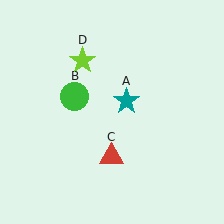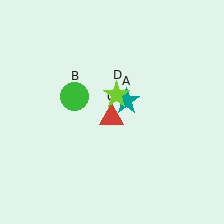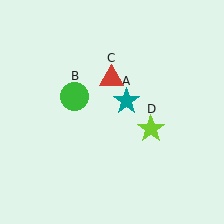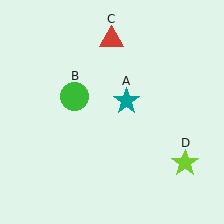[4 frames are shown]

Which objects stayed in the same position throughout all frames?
Teal star (object A) and green circle (object B) remained stationary.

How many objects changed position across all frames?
2 objects changed position: red triangle (object C), lime star (object D).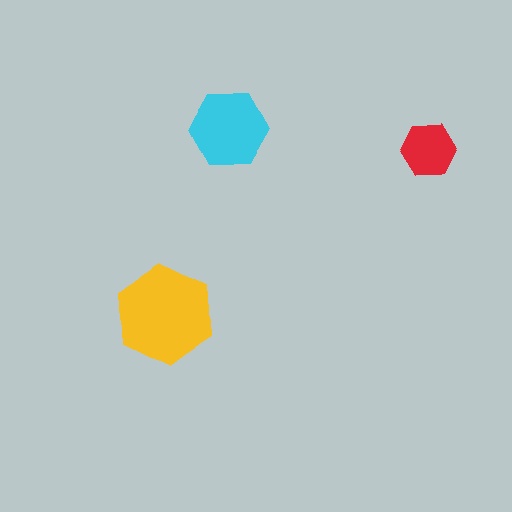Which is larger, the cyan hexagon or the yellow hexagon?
The yellow one.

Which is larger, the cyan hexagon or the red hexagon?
The cyan one.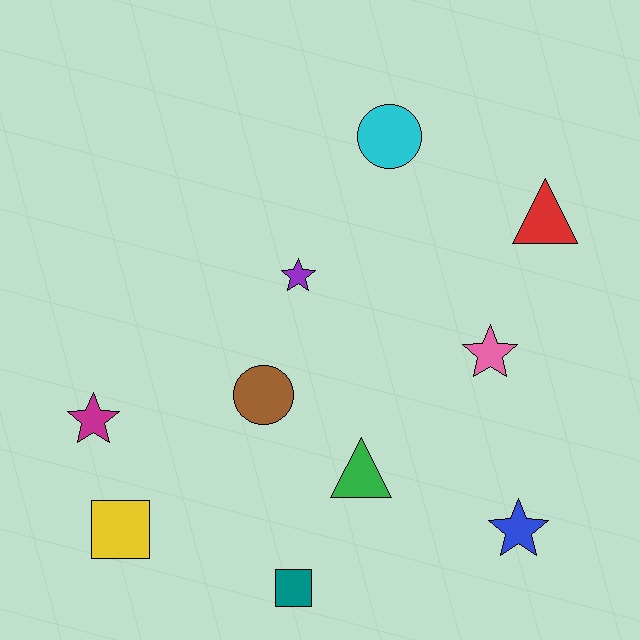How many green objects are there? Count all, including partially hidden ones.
There is 1 green object.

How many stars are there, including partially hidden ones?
There are 4 stars.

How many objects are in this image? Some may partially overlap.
There are 10 objects.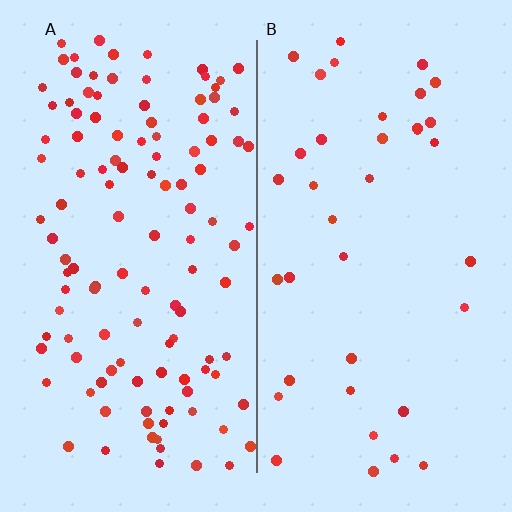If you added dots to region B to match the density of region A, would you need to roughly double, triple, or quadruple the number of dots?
Approximately triple.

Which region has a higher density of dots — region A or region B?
A (the left).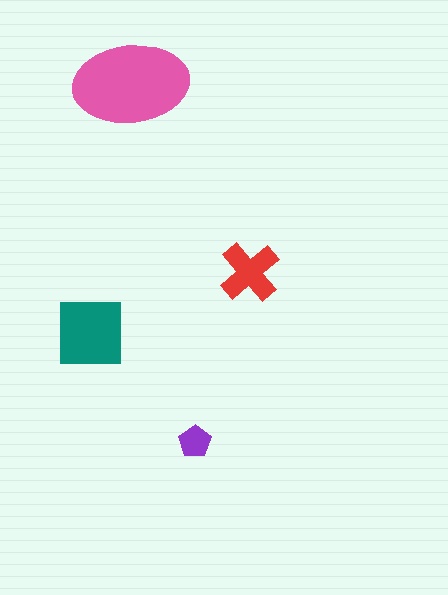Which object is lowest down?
The purple pentagon is bottommost.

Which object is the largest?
The pink ellipse.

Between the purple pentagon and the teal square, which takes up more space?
The teal square.